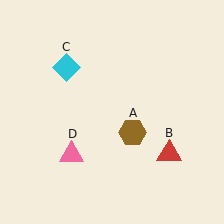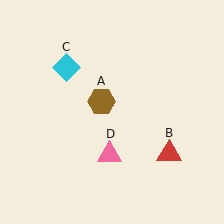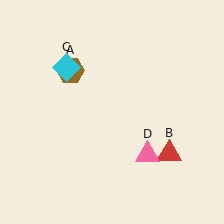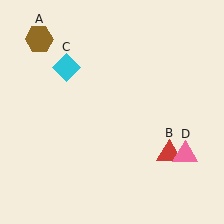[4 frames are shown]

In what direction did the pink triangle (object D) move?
The pink triangle (object D) moved right.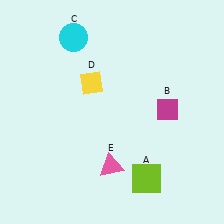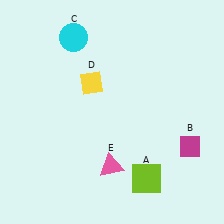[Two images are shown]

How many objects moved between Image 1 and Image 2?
1 object moved between the two images.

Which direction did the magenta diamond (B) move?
The magenta diamond (B) moved down.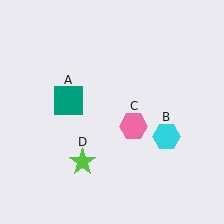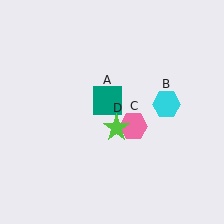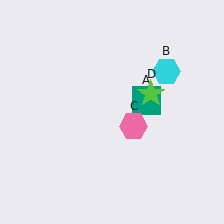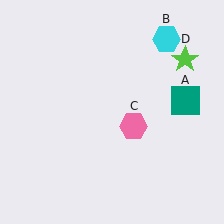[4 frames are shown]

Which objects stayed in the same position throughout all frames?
Pink hexagon (object C) remained stationary.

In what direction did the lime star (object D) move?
The lime star (object D) moved up and to the right.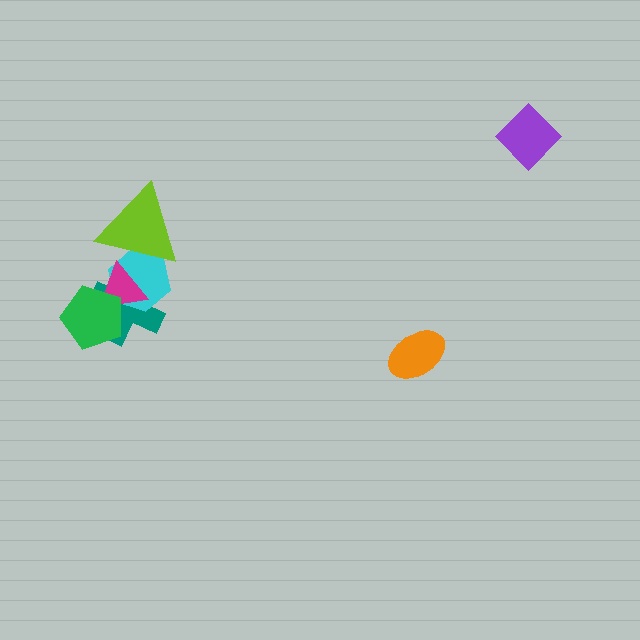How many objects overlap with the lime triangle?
2 objects overlap with the lime triangle.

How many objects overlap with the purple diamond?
0 objects overlap with the purple diamond.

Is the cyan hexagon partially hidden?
Yes, it is partially covered by another shape.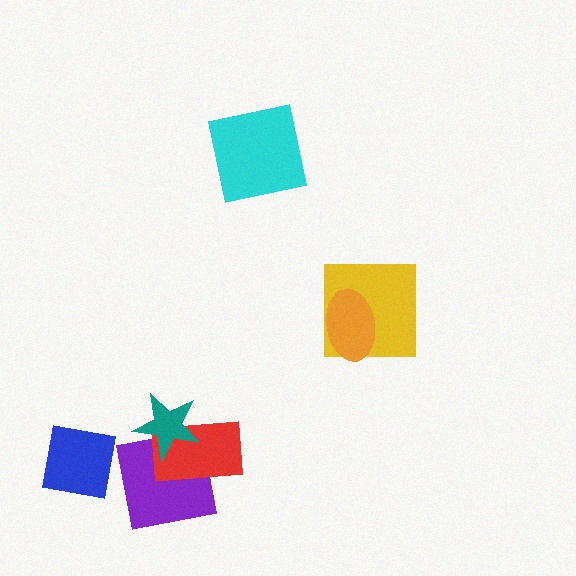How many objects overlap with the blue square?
0 objects overlap with the blue square.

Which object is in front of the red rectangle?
The teal star is in front of the red rectangle.